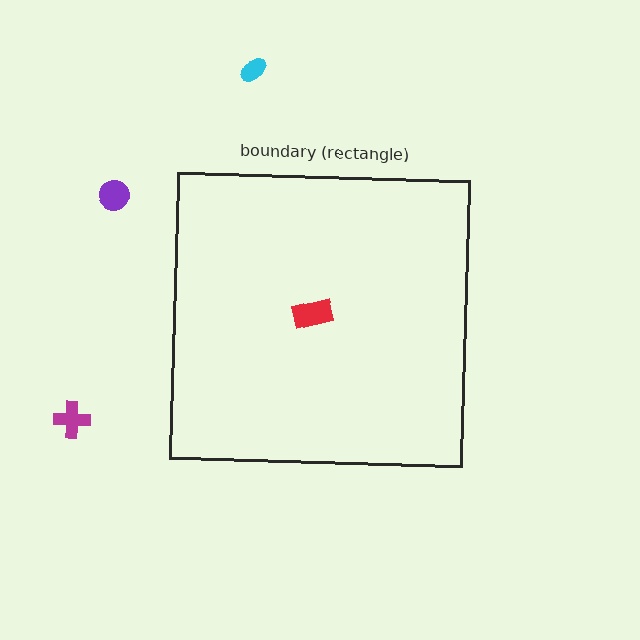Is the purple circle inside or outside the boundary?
Outside.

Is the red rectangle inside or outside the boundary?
Inside.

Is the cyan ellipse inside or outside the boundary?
Outside.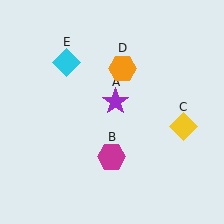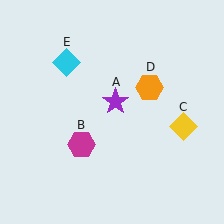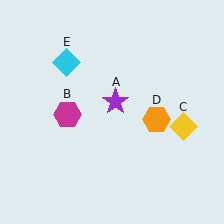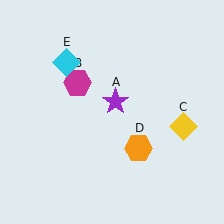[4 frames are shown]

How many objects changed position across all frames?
2 objects changed position: magenta hexagon (object B), orange hexagon (object D).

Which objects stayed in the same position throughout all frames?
Purple star (object A) and yellow diamond (object C) and cyan diamond (object E) remained stationary.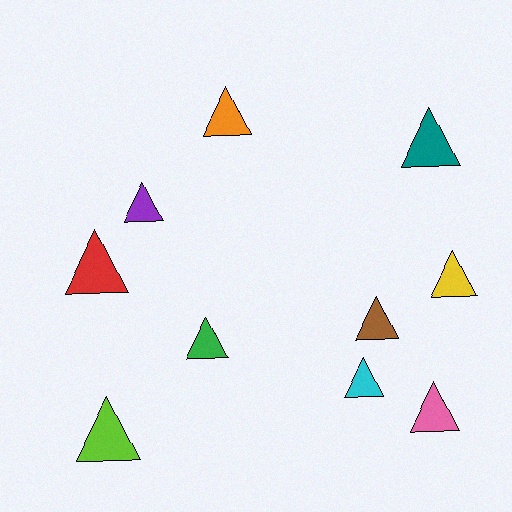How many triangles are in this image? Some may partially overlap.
There are 10 triangles.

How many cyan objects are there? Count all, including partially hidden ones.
There is 1 cyan object.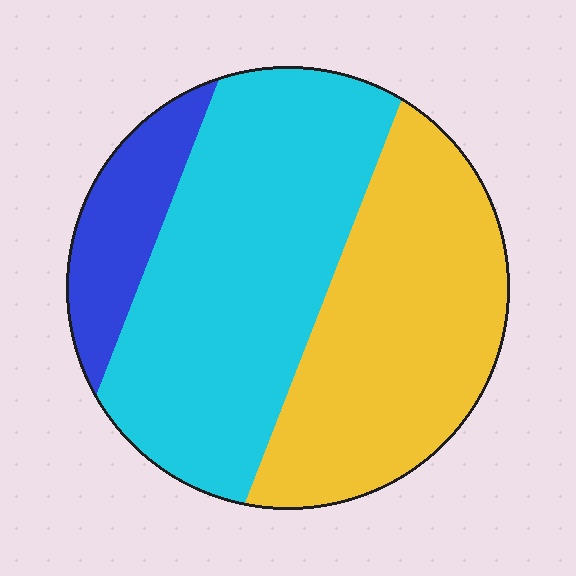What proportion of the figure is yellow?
Yellow covers about 40% of the figure.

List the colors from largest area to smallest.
From largest to smallest: cyan, yellow, blue.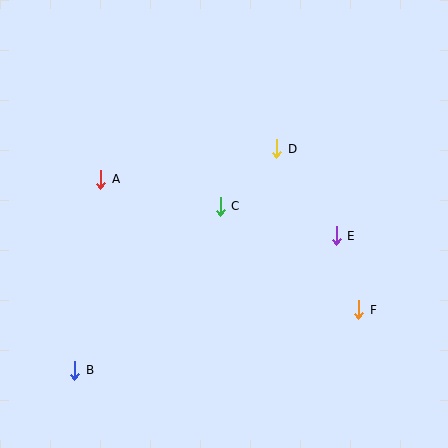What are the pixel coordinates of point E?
Point E is at (336, 236).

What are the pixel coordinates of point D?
Point D is at (277, 149).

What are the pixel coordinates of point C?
Point C is at (220, 206).